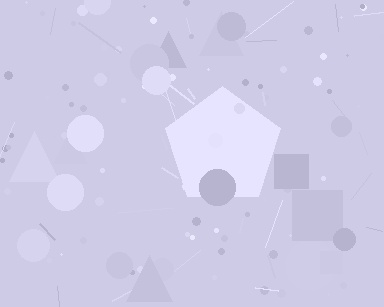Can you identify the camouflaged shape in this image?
The camouflaged shape is a pentagon.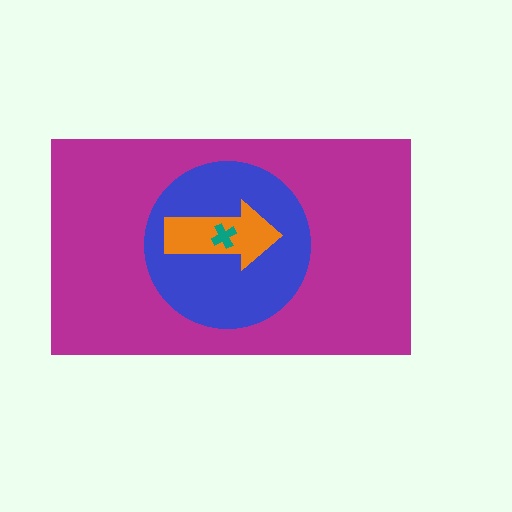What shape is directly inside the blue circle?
The orange arrow.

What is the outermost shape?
The magenta rectangle.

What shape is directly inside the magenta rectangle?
The blue circle.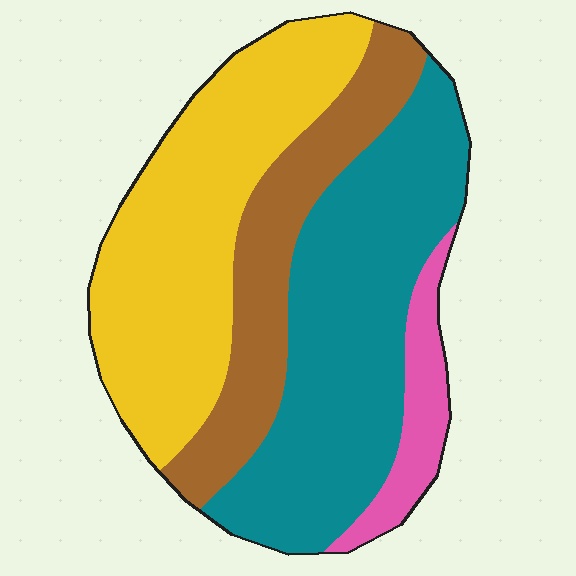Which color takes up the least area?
Pink, at roughly 10%.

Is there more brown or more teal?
Teal.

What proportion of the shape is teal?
Teal takes up about three eighths (3/8) of the shape.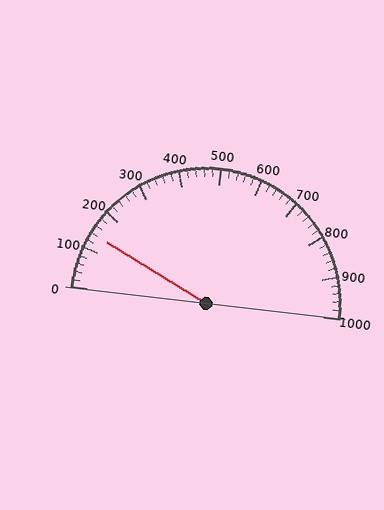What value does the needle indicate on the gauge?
The needle indicates approximately 140.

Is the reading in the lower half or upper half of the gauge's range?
The reading is in the lower half of the range (0 to 1000).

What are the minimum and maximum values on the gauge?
The gauge ranges from 0 to 1000.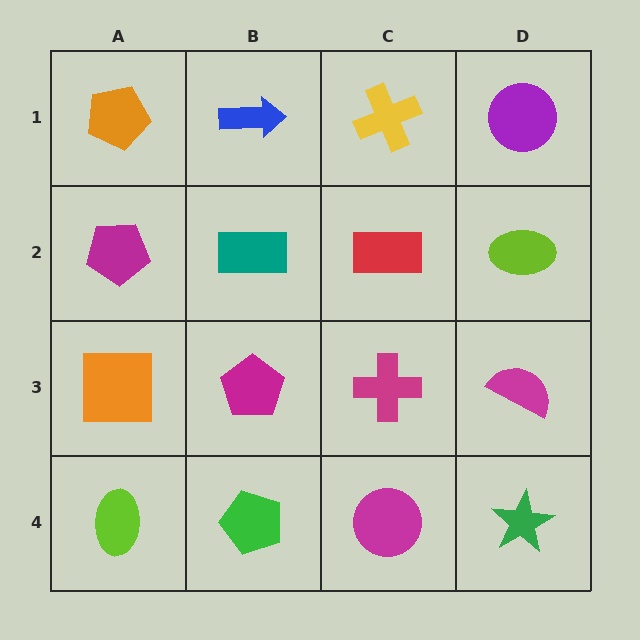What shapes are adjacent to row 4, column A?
An orange square (row 3, column A), a green pentagon (row 4, column B).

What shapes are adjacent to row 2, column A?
An orange pentagon (row 1, column A), an orange square (row 3, column A), a teal rectangle (row 2, column B).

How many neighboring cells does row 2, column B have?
4.